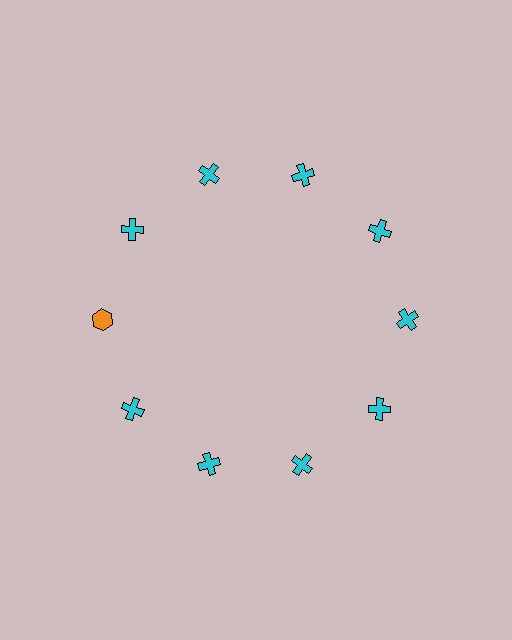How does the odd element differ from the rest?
It differs in both color (orange instead of cyan) and shape (hexagon instead of cross).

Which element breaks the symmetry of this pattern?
The orange hexagon at roughly the 9 o'clock position breaks the symmetry. All other shapes are cyan crosses.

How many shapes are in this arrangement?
There are 10 shapes arranged in a ring pattern.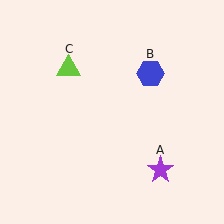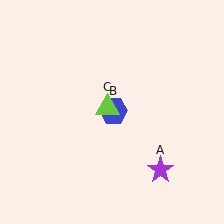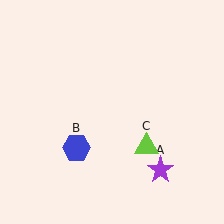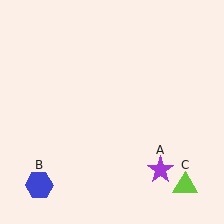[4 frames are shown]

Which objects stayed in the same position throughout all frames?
Purple star (object A) remained stationary.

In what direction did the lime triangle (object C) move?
The lime triangle (object C) moved down and to the right.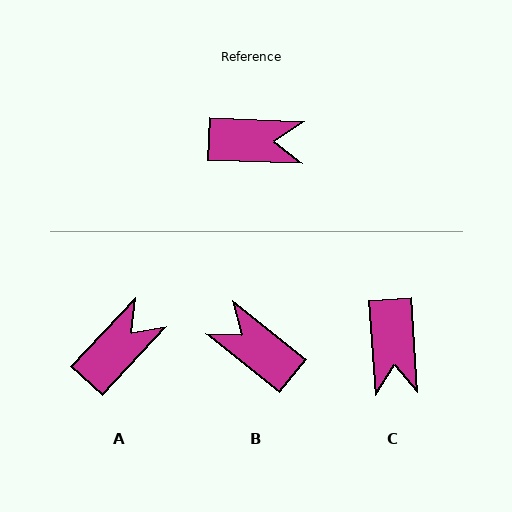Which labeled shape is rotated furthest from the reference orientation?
B, about 144 degrees away.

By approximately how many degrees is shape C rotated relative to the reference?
Approximately 84 degrees clockwise.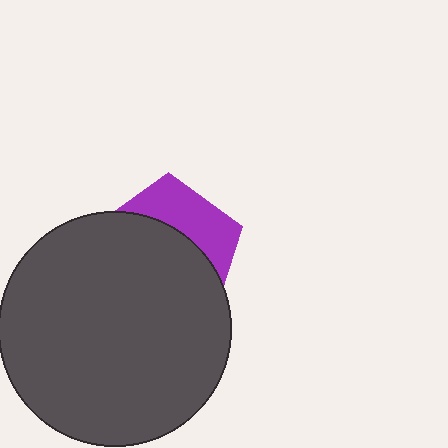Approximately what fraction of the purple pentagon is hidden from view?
Roughly 66% of the purple pentagon is hidden behind the dark gray circle.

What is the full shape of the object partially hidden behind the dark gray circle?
The partially hidden object is a purple pentagon.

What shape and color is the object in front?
The object in front is a dark gray circle.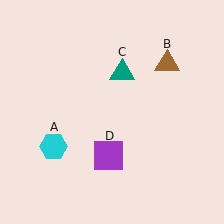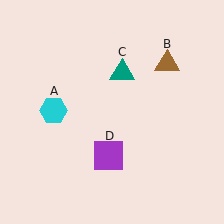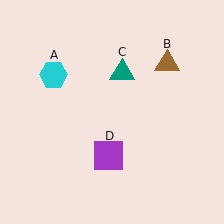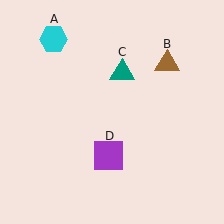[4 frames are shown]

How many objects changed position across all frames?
1 object changed position: cyan hexagon (object A).